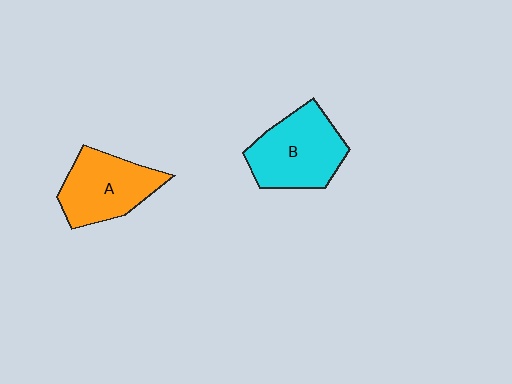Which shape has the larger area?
Shape B (cyan).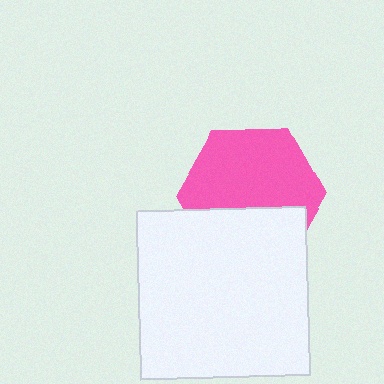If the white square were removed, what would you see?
You would see the complete pink hexagon.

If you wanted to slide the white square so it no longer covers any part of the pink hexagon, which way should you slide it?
Slide it down — that is the most direct way to separate the two shapes.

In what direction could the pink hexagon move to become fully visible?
The pink hexagon could move up. That would shift it out from behind the white square entirely.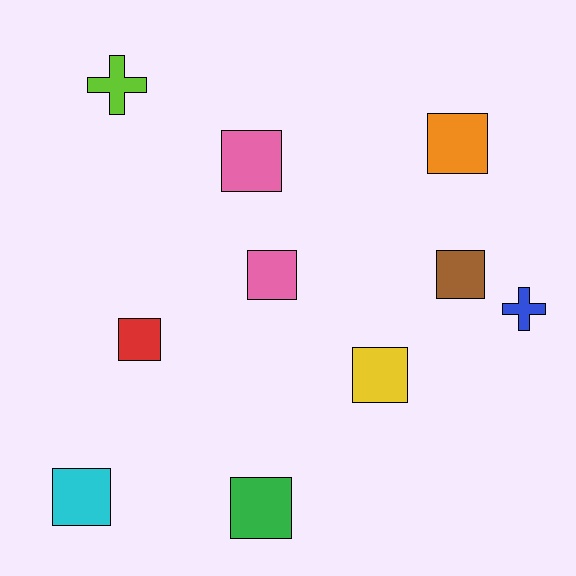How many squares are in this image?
There are 8 squares.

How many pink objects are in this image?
There are 2 pink objects.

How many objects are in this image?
There are 10 objects.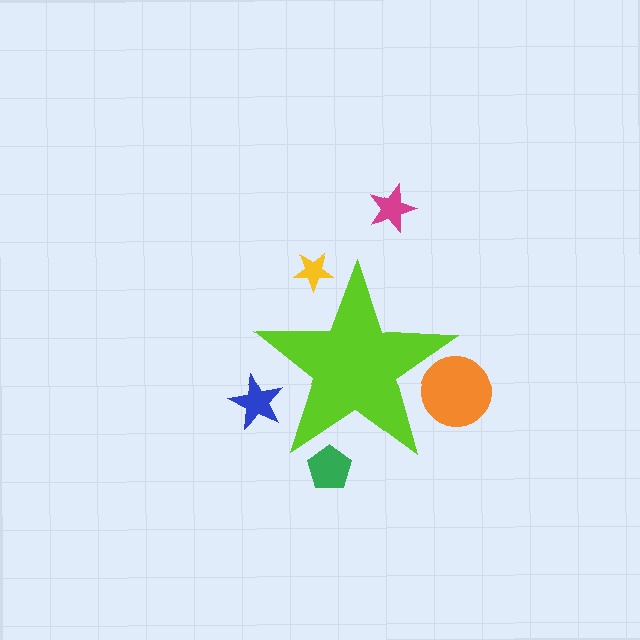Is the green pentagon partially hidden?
Yes, the green pentagon is partially hidden behind the lime star.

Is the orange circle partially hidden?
Yes, the orange circle is partially hidden behind the lime star.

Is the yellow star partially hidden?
Yes, the yellow star is partially hidden behind the lime star.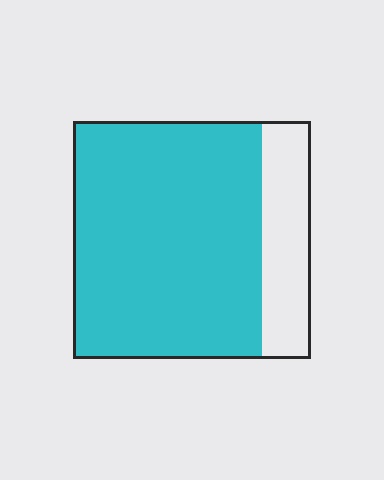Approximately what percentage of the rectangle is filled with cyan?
Approximately 80%.